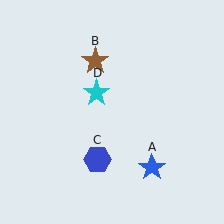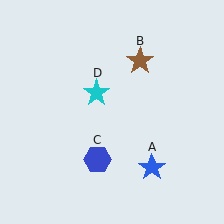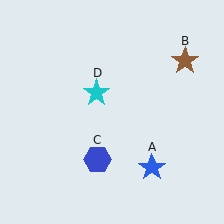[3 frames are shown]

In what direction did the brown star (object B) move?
The brown star (object B) moved right.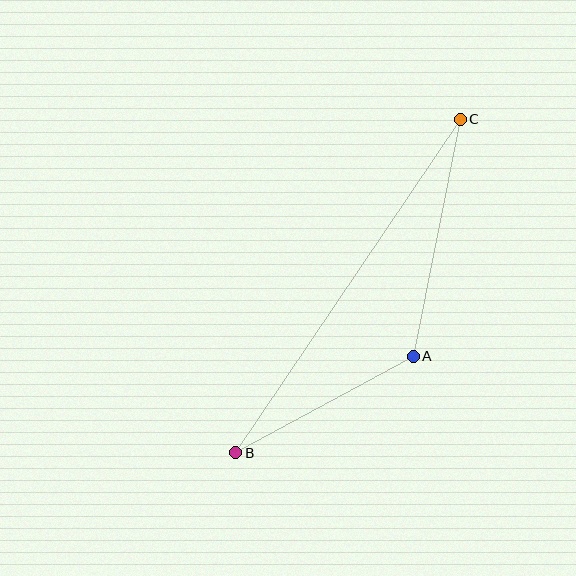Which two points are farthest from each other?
Points B and C are farthest from each other.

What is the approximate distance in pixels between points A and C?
The distance between A and C is approximately 242 pixels.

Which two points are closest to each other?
Points A and B are closest to each other.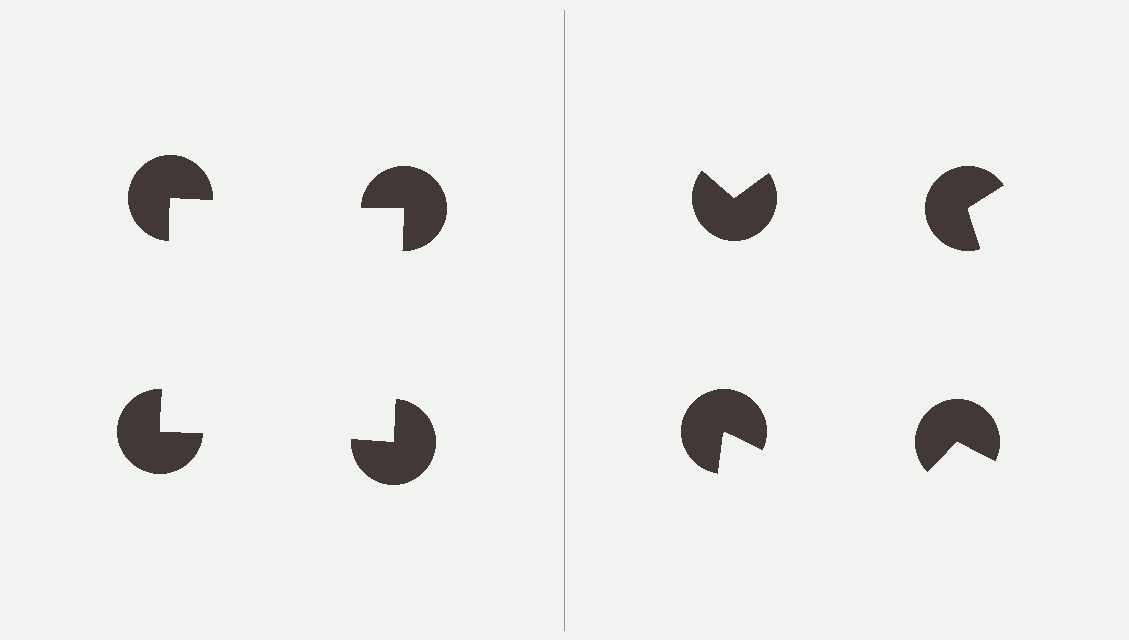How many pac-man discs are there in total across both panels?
8 — 4 on each side.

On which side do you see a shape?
An illusory square appears on the left side. On the right side the wedge cuts are rotated, so no coherent shape forms.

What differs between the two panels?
The pac-man discs are positioned identically on both sides; only the wedge orientations differ. On the left they align to a square; on the right they are misaligned.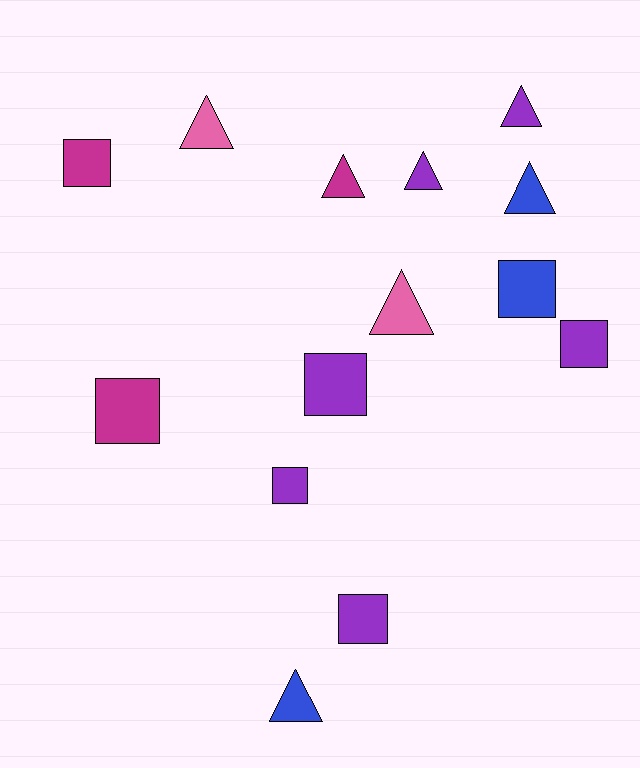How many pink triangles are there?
There are 2 pink triangles.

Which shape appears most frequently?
Triangle, with 7 objects.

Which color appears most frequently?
Purple, with 6 objects.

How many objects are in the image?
There are 14 objects.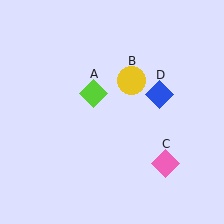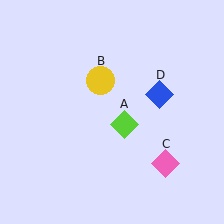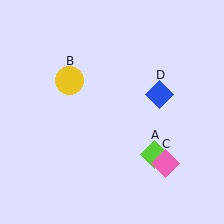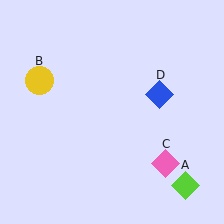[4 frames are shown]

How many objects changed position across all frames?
2 objects changed position: lime diamond (object A), yellow circle (object B).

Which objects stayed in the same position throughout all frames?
Pink diamond (object C) and blue diamond (object D) remained stationary.